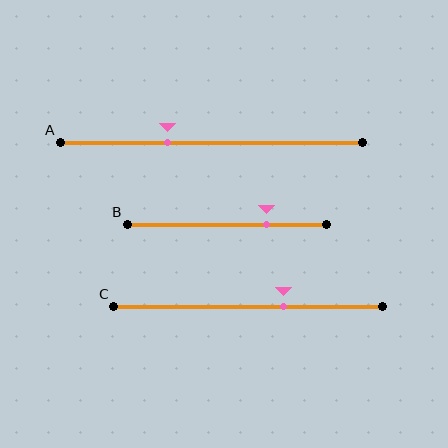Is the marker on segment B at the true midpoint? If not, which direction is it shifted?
No, the marker on segment B is shifted to the right by about 20% of the segment length.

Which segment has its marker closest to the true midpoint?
Segment C has its marker closest to the true midpoint.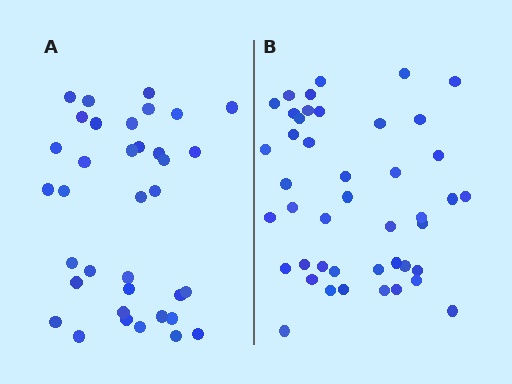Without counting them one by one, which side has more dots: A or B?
Region B (the right region) has more dots.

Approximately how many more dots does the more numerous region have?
Region B has roughly 8 or so more dots than region A.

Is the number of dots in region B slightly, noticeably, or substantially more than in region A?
Region B has only slightly more — the two regions are fairly close. The ratio is roughly 1.2 to 1.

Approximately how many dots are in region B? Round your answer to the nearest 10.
About 40 dots. (The exact count is 44, which rounds to 40.)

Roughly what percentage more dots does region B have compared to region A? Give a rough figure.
About 20% more.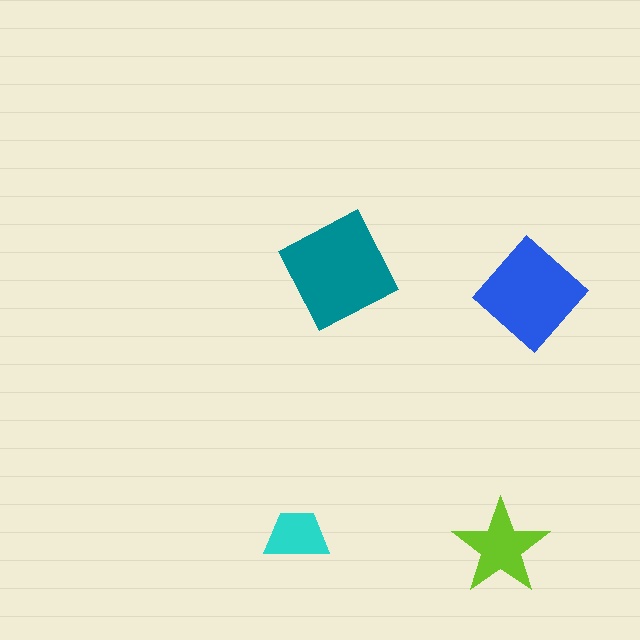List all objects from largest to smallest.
The teal square, the blue diamond, the lime star, the cyan trapezoid.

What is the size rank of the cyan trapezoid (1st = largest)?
4th.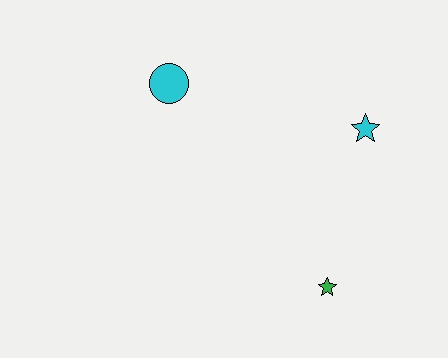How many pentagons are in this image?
There are no pentagons.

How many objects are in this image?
There are 3 objects.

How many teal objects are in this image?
There are no teal objects.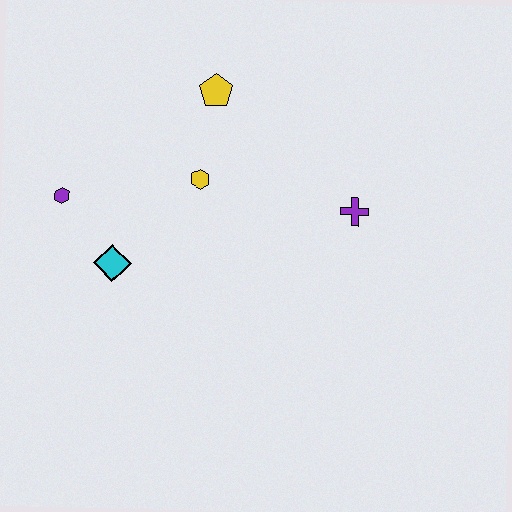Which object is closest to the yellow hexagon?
The yellow pentagon is closest to the yellow hexagon.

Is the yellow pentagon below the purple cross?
No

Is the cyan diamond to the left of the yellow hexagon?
Yes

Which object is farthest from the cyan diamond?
The purple cross is farthest from the cyan diamond.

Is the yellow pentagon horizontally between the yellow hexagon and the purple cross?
Yes